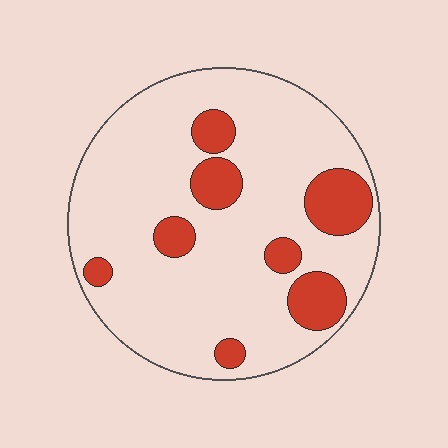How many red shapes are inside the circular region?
8.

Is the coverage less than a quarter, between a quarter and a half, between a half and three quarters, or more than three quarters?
Less than a quarter.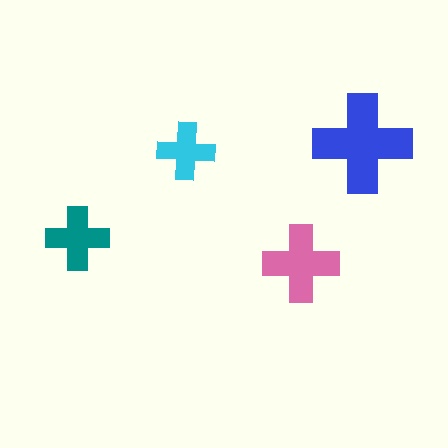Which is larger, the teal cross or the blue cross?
The blue one.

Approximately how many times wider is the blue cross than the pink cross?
About 1.5 times wider.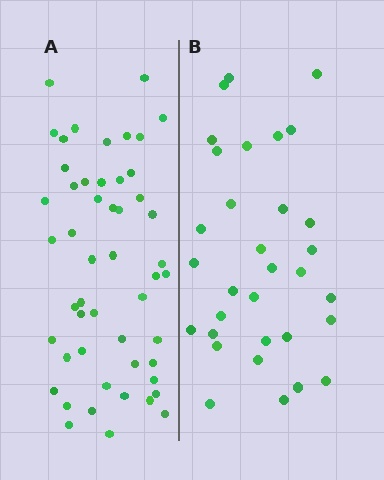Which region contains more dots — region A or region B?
Region A (the left region) has more dots.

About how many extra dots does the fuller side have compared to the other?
Region A has approximately 20 more dots than region B.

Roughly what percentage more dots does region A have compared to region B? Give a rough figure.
About 60% more.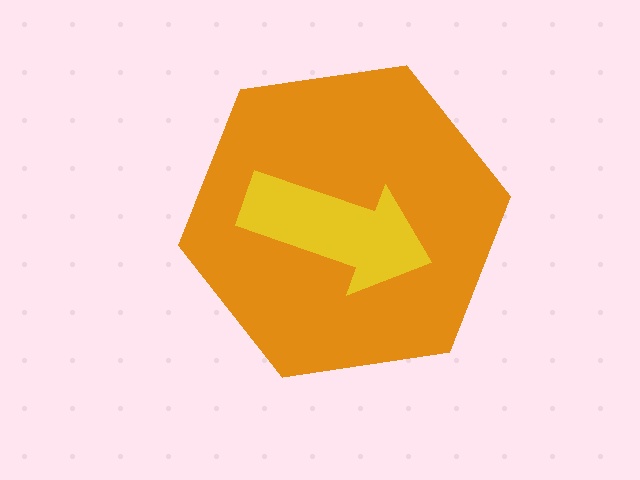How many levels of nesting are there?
2.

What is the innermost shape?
The yellow arrow.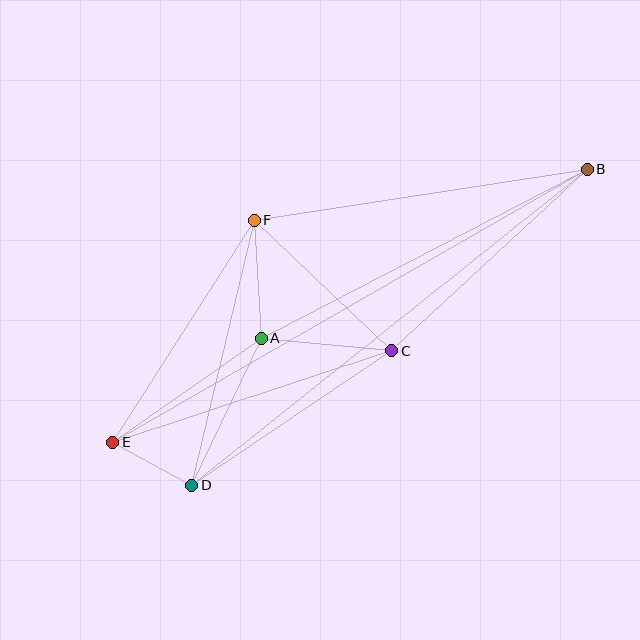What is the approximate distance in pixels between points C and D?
The distance between C and D is approximately 241 pixels.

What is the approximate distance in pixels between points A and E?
The distance between A and E is approximately 181 pixels.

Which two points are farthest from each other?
Points B and E are farthest from each other.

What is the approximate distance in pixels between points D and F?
The distance between D and F is approximately 272 pixels.